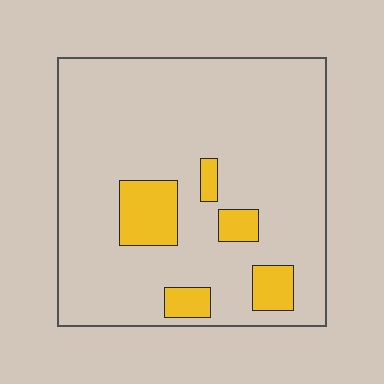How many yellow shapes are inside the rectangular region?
5.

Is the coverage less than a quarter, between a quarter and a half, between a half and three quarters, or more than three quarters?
Less than a quarter.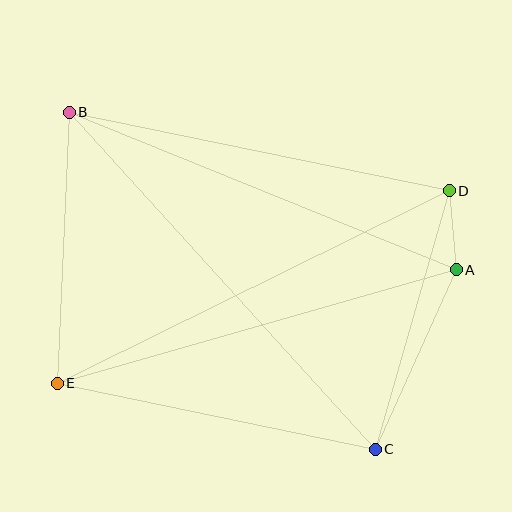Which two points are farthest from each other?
Points B and C are farthest from each other.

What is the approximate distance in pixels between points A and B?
The distance between A and B is approximately 418 pixels.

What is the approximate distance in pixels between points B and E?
The distance between B and E is approximately 271 pixels.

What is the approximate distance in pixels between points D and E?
The distance between D and E is approximately 437 pixels.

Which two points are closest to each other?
Points A and D are closest to each other.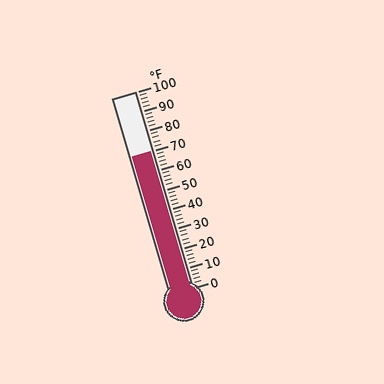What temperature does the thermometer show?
The thermometer shows approximately 70°F.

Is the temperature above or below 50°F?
The temperature is above 50°F.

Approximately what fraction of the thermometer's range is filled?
The thermometer is filled to approximately 70% of its range.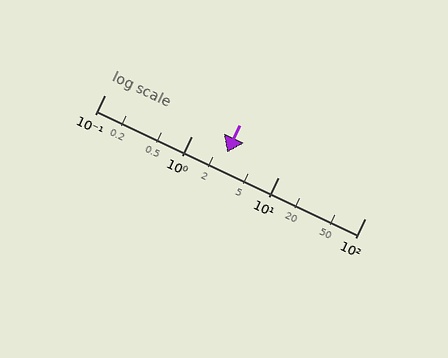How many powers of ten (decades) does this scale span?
The scale spans 3 decades, from 0.1 to 100.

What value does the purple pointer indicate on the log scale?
The pointer indicates approximately 2.6.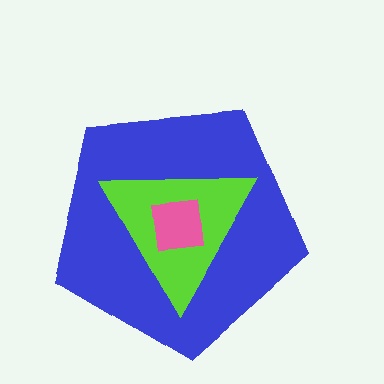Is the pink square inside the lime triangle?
Yes.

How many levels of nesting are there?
3.